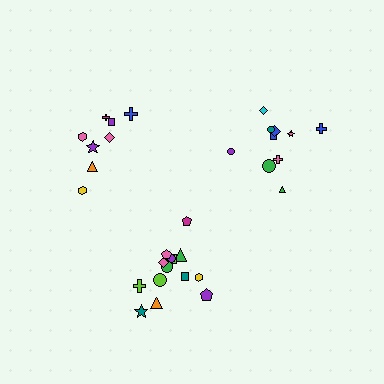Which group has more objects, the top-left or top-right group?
The top-right group.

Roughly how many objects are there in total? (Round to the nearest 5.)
Roughly 35 objects in total.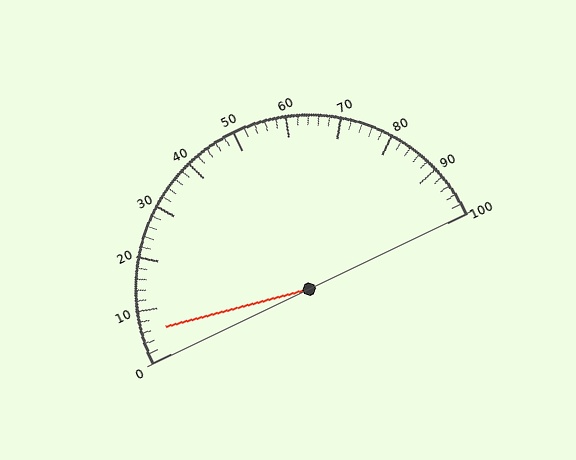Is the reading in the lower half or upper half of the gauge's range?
The reading is in the lower half of the range (0 to 100).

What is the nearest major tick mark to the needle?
The nearest major tick mark is 10.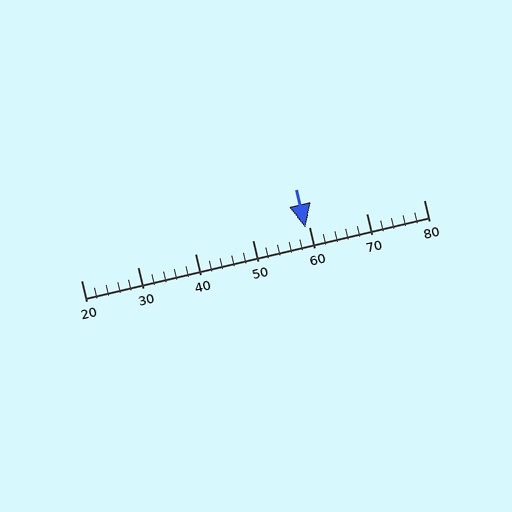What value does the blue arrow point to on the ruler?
The blue arrow points to approximately 59.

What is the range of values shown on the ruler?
The ruler shows values from 20 to 80.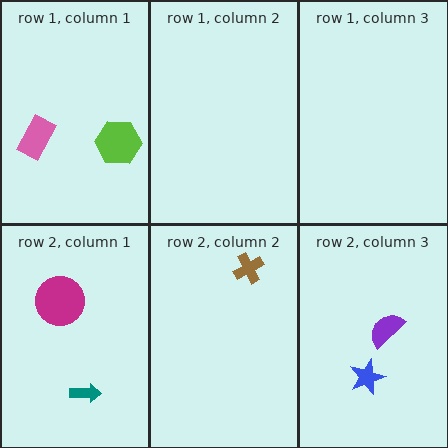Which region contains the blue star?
The row 2, column 3 region.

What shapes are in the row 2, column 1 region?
The magenta circle, the teal arrow.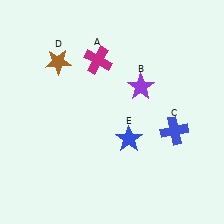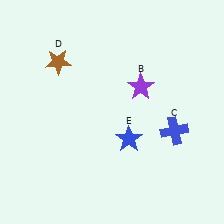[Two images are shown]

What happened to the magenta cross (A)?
The magenta cross (A) was removed in Image 2. It was in the top-left area of Image 1.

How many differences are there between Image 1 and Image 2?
There is 1 difference between the two images.